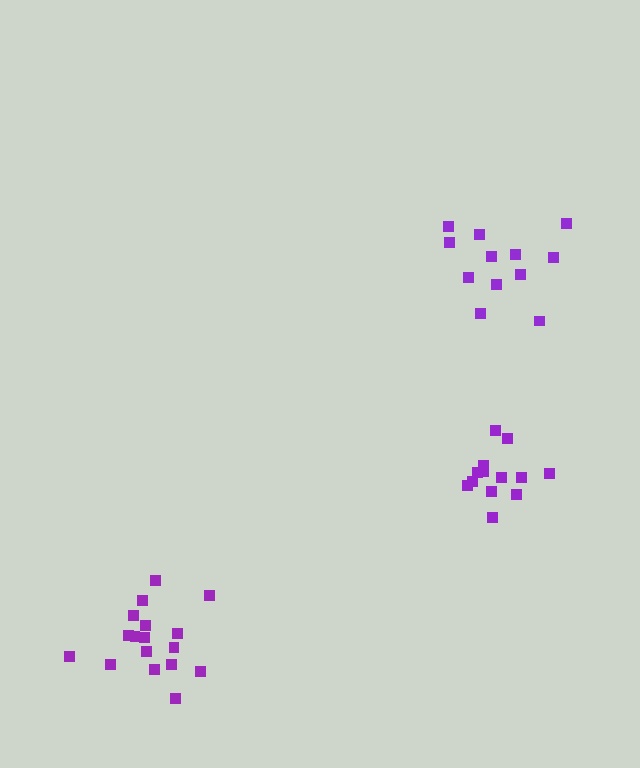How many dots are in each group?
Group 1: 12 dots, Group 2: 13 dots, Group 3: 17 dots (42 total).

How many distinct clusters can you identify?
There are 3 distinct clusters.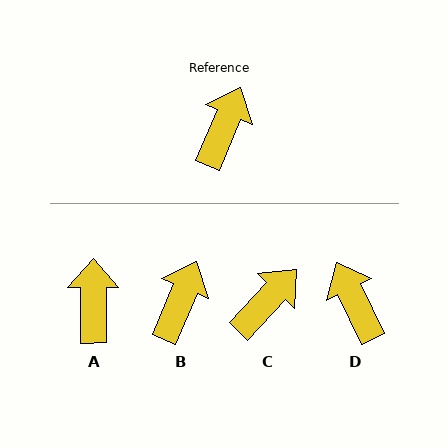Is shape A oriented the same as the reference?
No, it is off by about 23 degrees.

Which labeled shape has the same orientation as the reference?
B.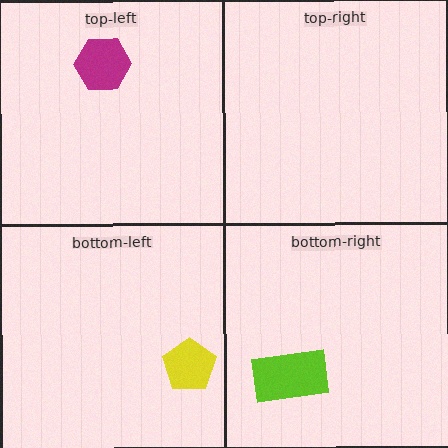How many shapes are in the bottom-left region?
1.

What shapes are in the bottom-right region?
The lime rectangle.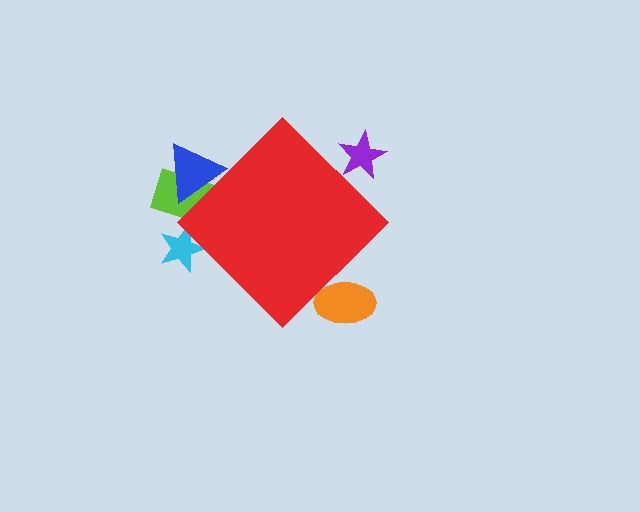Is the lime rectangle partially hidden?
Yes, the lime rectangle is partially hidden behind the red diamond.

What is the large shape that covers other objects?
A red diamond.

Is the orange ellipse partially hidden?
Yes, the orange ellipse is partially hidden behind the red diamond.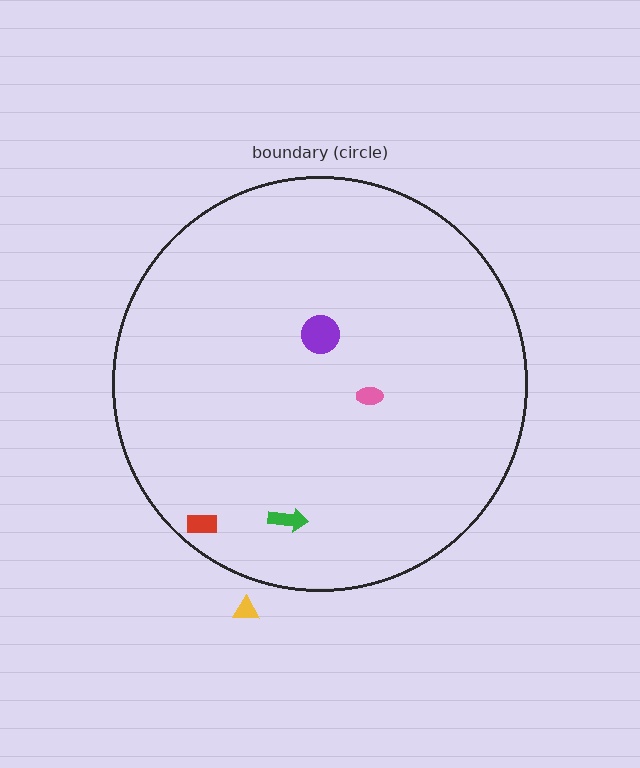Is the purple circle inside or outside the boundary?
Inside.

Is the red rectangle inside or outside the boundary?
Inside.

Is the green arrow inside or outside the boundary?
Inside.